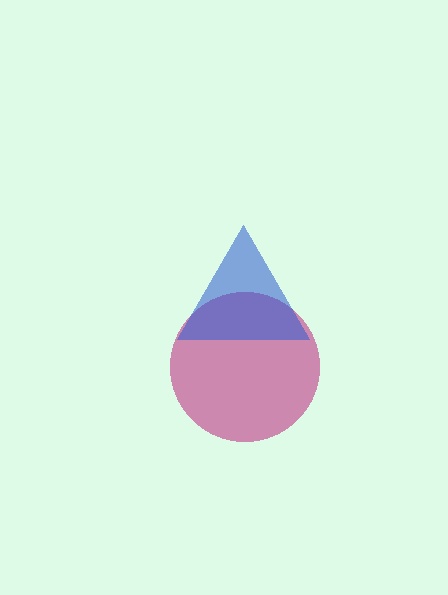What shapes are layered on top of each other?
The layered shapes are: a magenta circle, a blue triangle.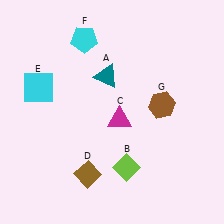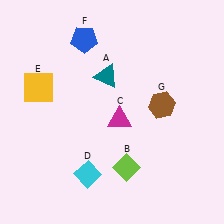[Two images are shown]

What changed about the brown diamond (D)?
In Image 1, D is brown. In Image 2, it changed to cyan.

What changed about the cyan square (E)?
In Image 1, E is cyan. In Image 2, it changed to yellow.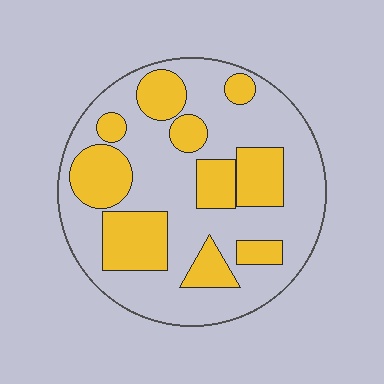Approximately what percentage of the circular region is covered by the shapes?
Approximately 35%.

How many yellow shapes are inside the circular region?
10.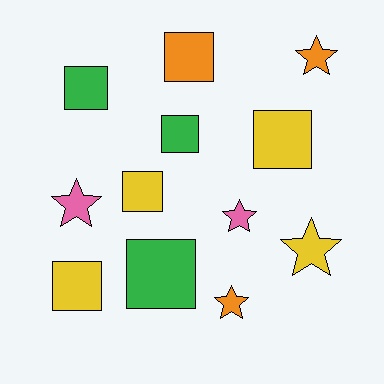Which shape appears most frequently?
Square, with 7 objects.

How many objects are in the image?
There are 12 objects.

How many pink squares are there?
There are no pink squares.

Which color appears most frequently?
Yellow, with 4 objects.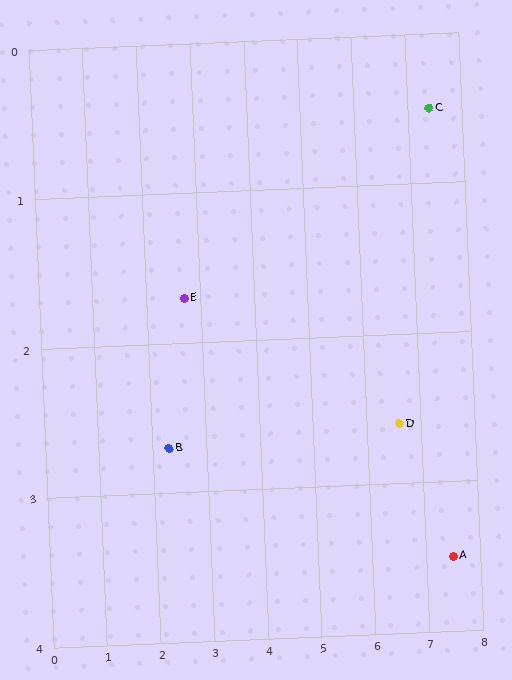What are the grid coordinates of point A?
Point A is at approximately (7.5, 3.5).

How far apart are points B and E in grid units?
Points B and E are about 1.1 grid units apart.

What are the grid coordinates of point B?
Point B is at approximately (2.3, 2.7).